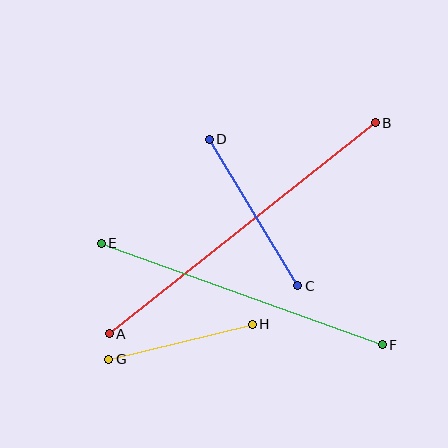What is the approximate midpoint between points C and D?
The midpoint is at approximately (254, 212) pixels.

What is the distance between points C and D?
The distance is approximately 171 pixels.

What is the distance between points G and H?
The distance is approximately 148 pixels.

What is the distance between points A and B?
The distance is approximately 339 pixels.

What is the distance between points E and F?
The distance is approximately 299 pixels.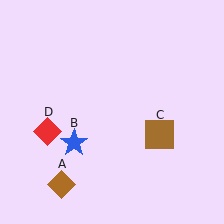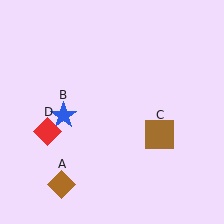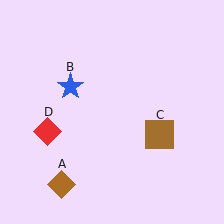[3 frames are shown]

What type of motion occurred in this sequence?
The blue star (object B) rotated clockwise around the center of the scene.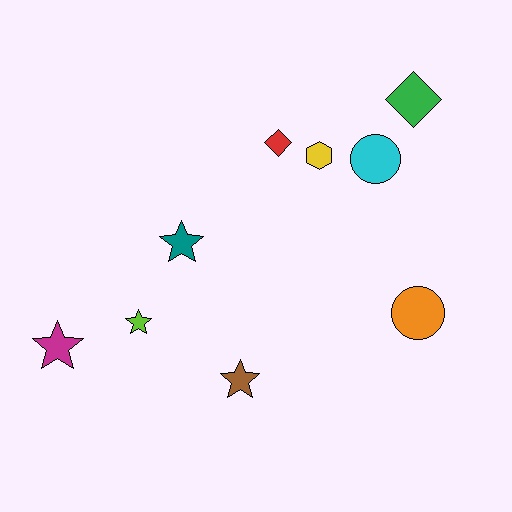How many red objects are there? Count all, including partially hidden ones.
There is 1 red object.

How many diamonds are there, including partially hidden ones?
There are 2 diamonds.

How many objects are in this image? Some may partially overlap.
There are 9 objects.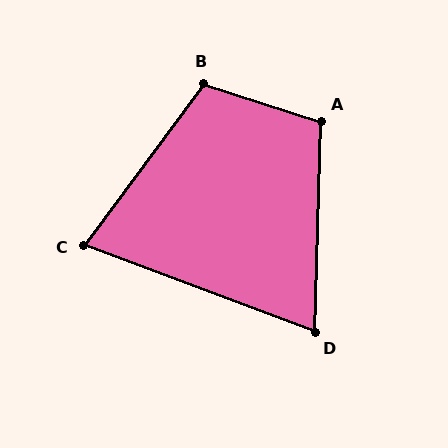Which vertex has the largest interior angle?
B, at approximately 109 degrees.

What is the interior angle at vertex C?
Approximately 74 degrees (acute).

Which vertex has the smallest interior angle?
D, at approximately 71 degrees.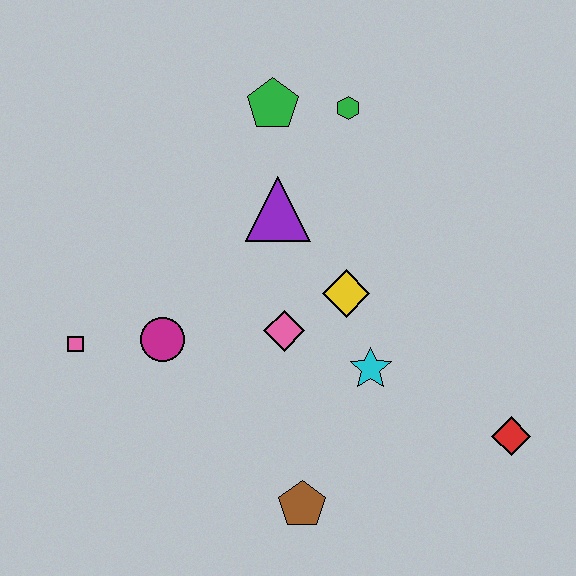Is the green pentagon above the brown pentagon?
Yes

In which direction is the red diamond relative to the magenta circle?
The red diamond is to the right of the magenta circle.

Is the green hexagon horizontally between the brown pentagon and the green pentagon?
No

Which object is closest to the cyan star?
The yellow diamond is closest to the cyan star.